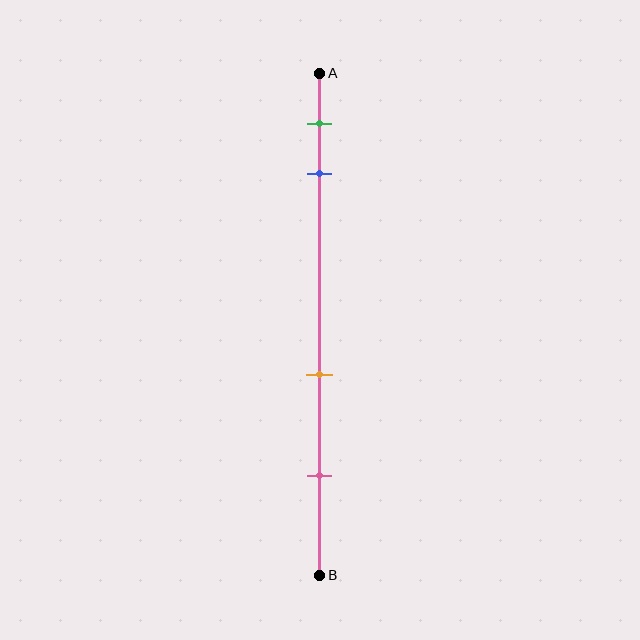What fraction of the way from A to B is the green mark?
The green mark is approximately 10% (0.1) of the way from A to B.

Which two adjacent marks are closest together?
The green and blue marks are the closest adjacent pair.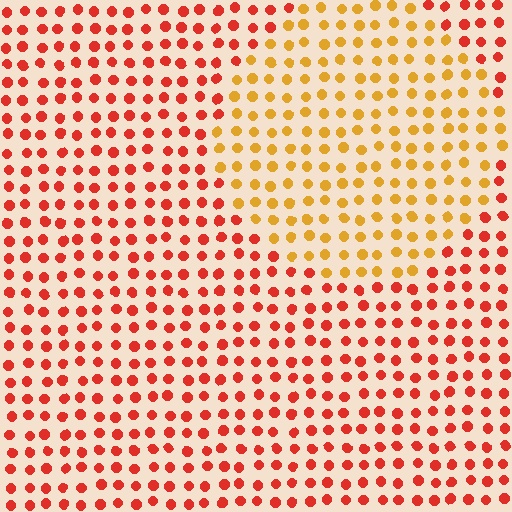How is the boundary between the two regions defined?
The boundary is defined purely by a slight shift in hue (about 39 degrees). Spacing, size, and orientation are identical on both sides.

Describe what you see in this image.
The image is filled with small red elements in a uniform arrangement. A circle-shaped region is visible where the elements are tinted to a slightly different hue, forming a subtle color boundary.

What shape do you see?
I see a circle.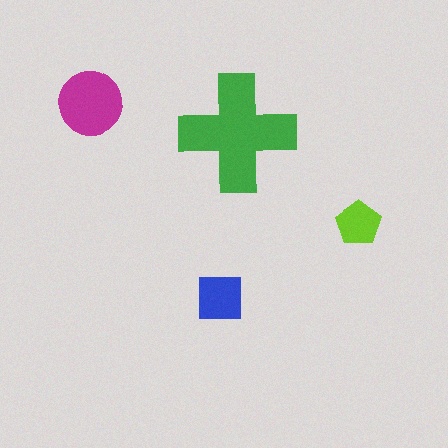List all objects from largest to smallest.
The green cross, the magenta circle, the blue square, the lime pentagon.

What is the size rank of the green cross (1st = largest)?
1st.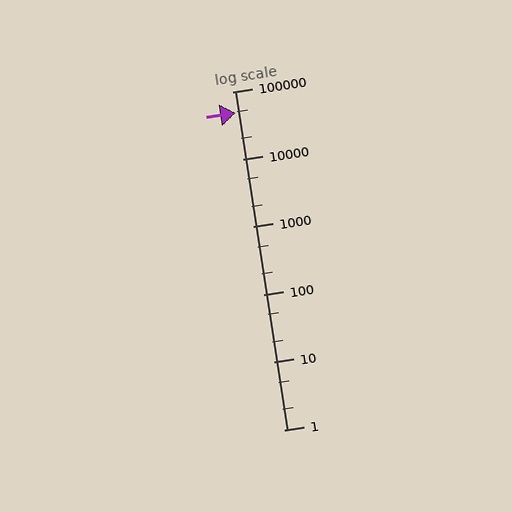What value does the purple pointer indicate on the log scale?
The pointer indicates approximately 49000.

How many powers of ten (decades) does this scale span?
The scale spans 5 decades, from 1 to 100000.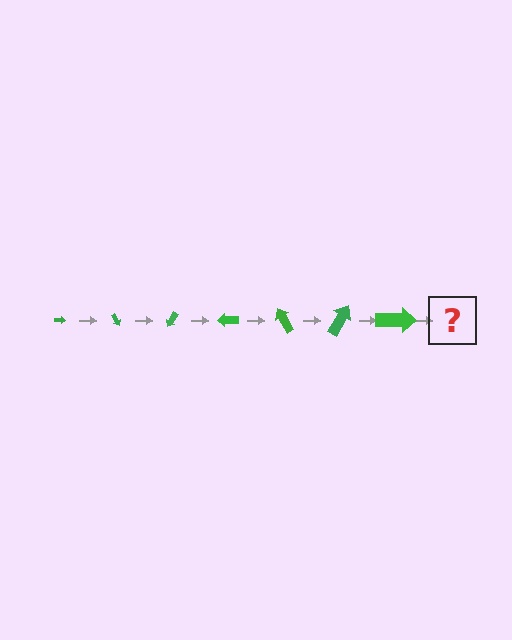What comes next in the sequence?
The next element should be an arrow, larger than the previous one and rotated 420 degrees from the start.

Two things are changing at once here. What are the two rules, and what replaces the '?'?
The two rules are that the arrow grows larger each step and it rotates 60 degrees each step. The '?' should be an arrow, larger than the previous one and rotated 420 degrees from the start.